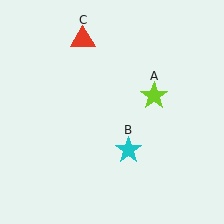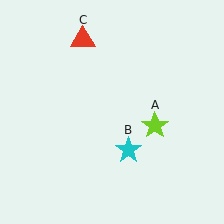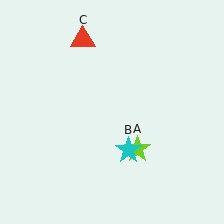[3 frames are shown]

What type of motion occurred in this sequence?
The lime star (object A) rotated clockwise around the center of the scene.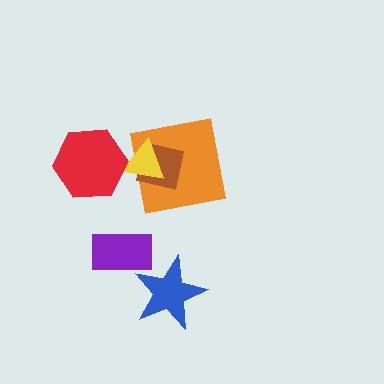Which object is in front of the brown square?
The yellow triangle is in front of the brown square.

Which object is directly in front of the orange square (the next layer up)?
The brown square is directly in front of the orange square.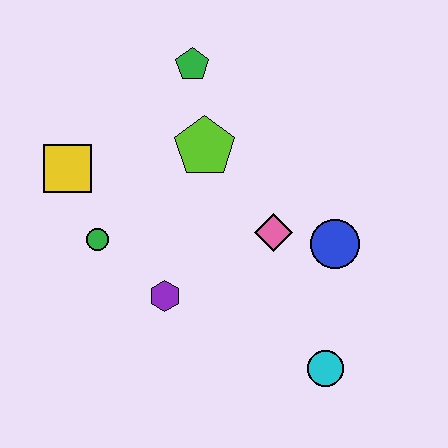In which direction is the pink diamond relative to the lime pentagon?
The pink diamond is below the lime pentagon.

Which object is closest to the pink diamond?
The blue circle is closest to the pink diamond.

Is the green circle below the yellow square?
Yes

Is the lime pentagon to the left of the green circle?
No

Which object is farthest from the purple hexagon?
The green pentagon is farthest from the purple hexagon.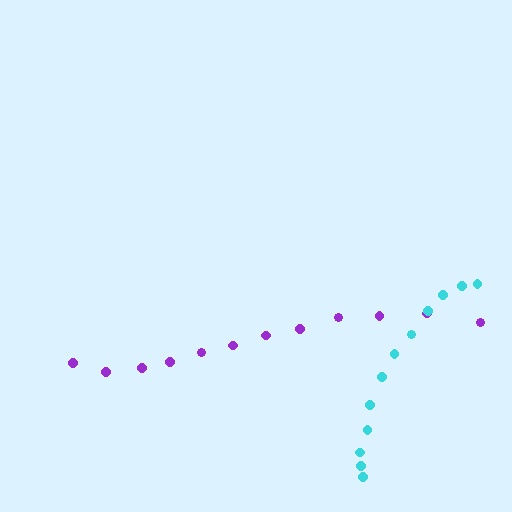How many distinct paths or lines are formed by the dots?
There are 2 distinct paths.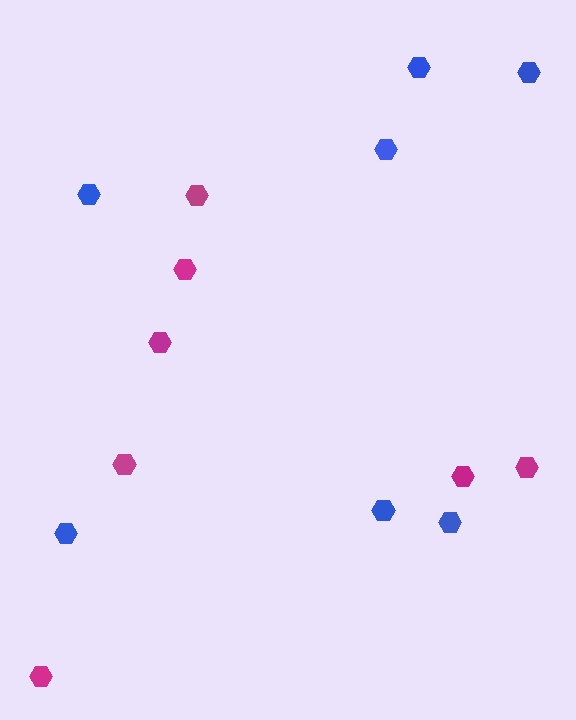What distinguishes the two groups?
There are 2 groups: one group of blue hexagons (7) and one group of magenta hexagons (7).